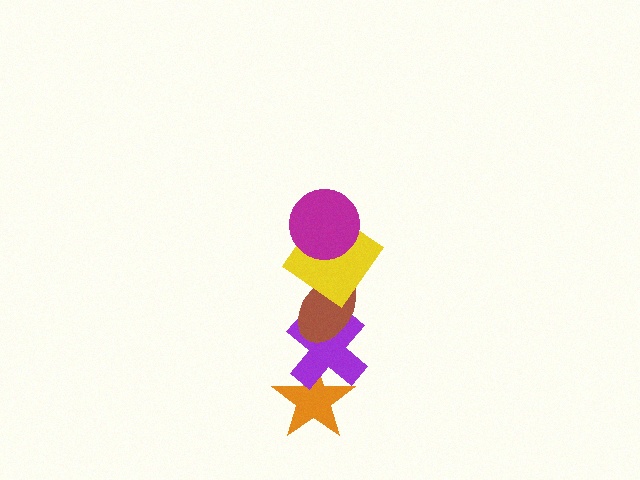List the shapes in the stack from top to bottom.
From top to bottom: the magenta circle, the yellow diamond, the brown ellipse, the purple cross, the orange star.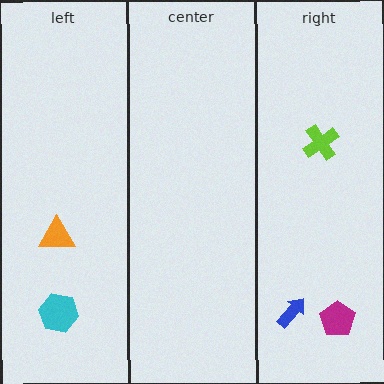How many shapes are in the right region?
3.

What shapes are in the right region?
The lime cross, the blue arrow, the magenta pentagon.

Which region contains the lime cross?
The right region.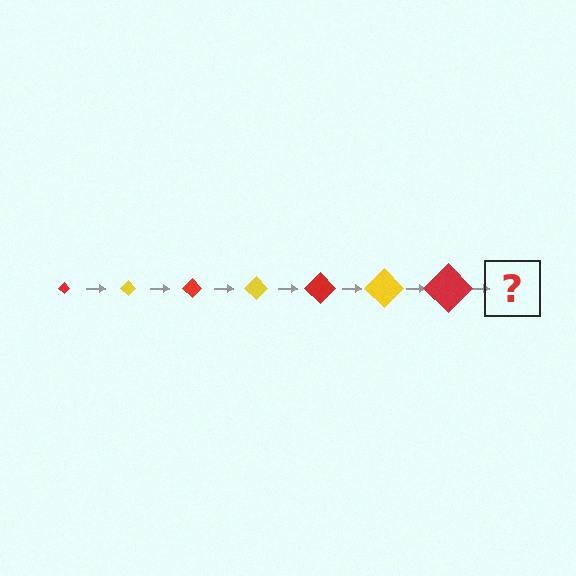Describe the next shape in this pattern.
It should be a yellow diamond, larger than the previous one.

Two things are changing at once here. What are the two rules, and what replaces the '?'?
The two rules are that the diamond grows larger each step and the color cycles through red and yellow. The '?' should be a yellow diamond, larger than the previous one.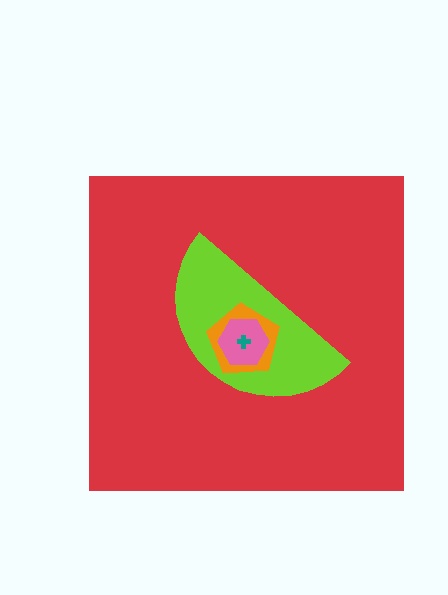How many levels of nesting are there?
5.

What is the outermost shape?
The red square.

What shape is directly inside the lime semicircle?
The orange pentagon.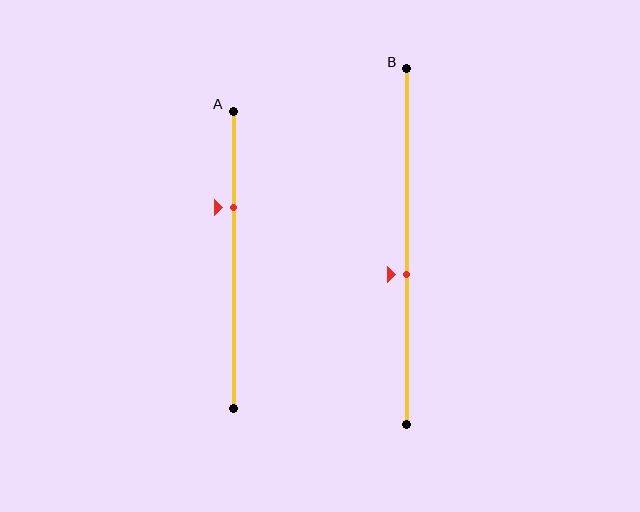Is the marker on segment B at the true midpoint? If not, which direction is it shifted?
No, the marker on segment B is shifted downward by about 8% of the segment length.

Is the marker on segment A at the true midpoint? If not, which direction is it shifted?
No, the marker on segment A is shifted upward by about 18% of the segment length.